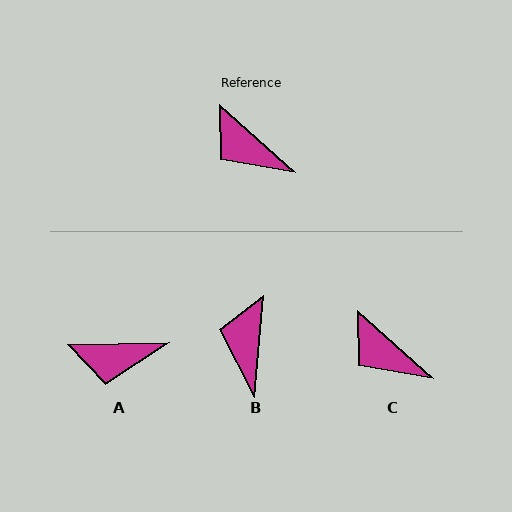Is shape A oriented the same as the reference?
No, it is off by about 43 degrees.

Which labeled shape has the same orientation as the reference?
C.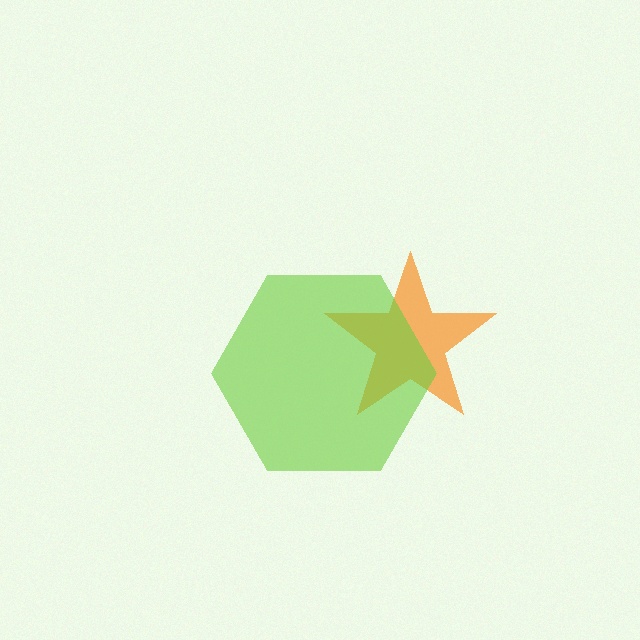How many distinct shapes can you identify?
There are 2 distinct shapes: an orange star, a lime hexagon.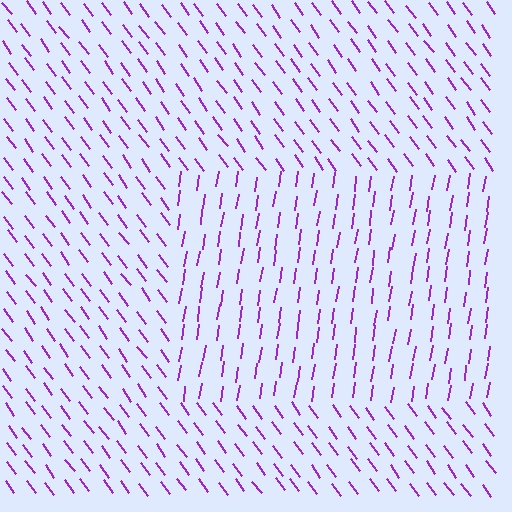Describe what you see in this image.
The image is filled with small purple line segments. A rectangle region in the image has lines oriented differently from the surrounding lines, creating a visible texture boundary.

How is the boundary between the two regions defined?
The boundary is defined purely by a change in line orientation (approximately 45 degrees difference). All lines are the same color and thickness.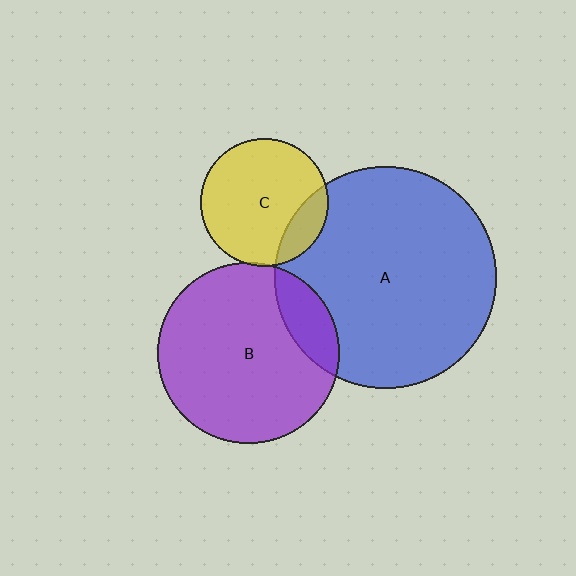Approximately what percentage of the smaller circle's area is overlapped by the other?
Approximately 15%.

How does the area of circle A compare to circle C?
Approximately 3.0 times.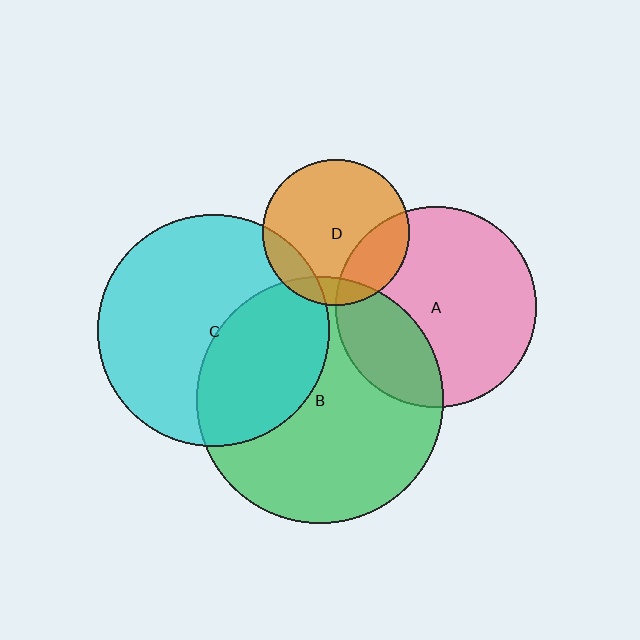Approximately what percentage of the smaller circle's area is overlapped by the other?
Approximately 25%.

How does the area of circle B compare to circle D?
Approximately 2.9 times.